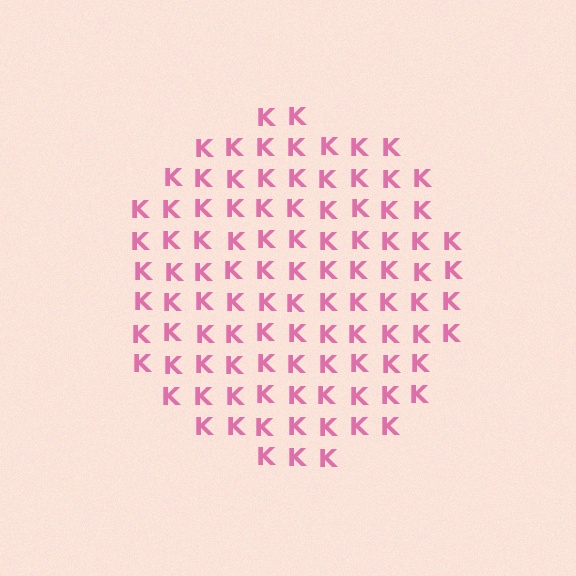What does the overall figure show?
The overall figure shows a circle.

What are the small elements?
The small elements are letter K's.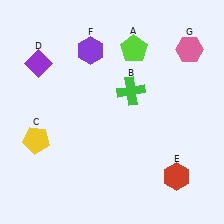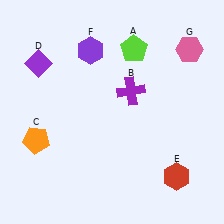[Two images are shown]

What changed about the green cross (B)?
In Image 1, B is green. In Image 2, it changed to purple.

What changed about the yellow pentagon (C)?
In Image 1, C is yellow. In Image 2, it changed to orange.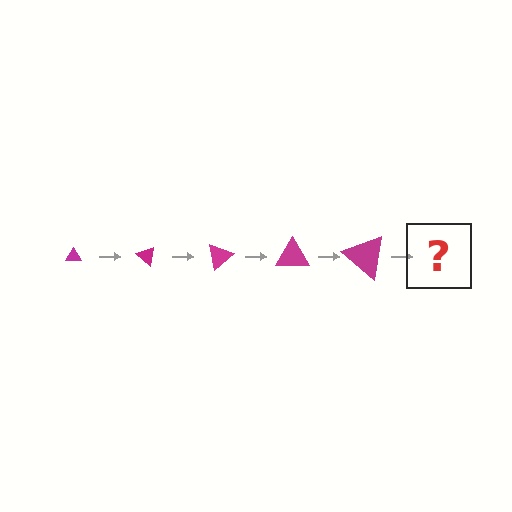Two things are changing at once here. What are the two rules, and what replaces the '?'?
The two rules are that the triangle grows larger each step and it rotates 40 degrees each step. The '?' should be a triangle, larger than the previous one and rotated 200 degrees from the start.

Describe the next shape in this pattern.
It should be a triangle, larger than the previous one and rotated 200 degrees from the start.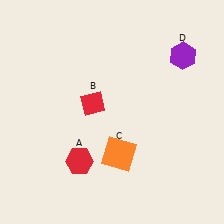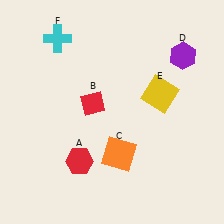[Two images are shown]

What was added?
A yellow square (E), a cyan cross (F) were added in Image 2.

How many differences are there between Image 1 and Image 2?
There are 2 differences between the two images.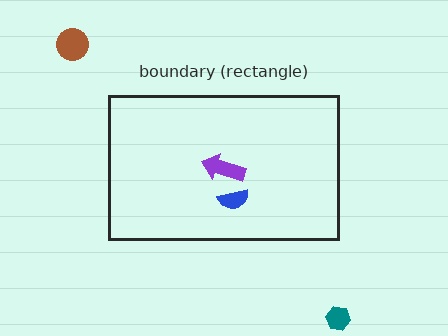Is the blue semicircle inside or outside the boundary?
Inside.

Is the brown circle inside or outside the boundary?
Outside.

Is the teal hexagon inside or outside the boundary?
Outside.